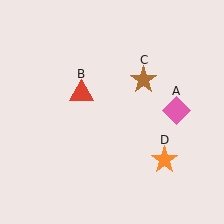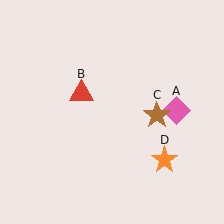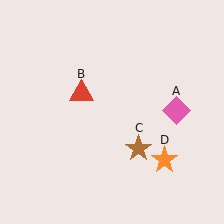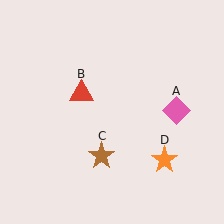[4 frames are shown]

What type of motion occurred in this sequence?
The brown star (object C) rotated clockwise around the center of the scene.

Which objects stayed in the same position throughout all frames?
Pink diamond (object A) and red triangle (object B) and orange star (object D) remained stationary.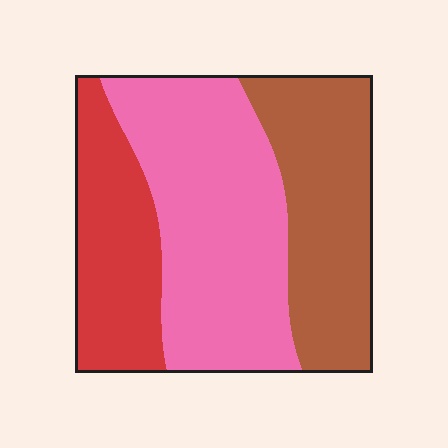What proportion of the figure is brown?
Brown takes up between a quarter and a half of the figure.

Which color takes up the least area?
Red, at roughly 25%.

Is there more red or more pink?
Pink.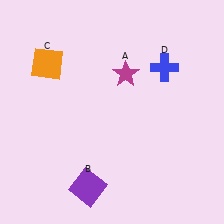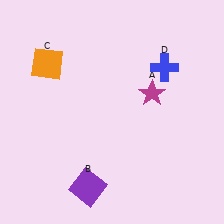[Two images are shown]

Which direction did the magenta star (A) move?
The magenta star (A) moved right.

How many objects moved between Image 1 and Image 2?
1 object moved between the two images.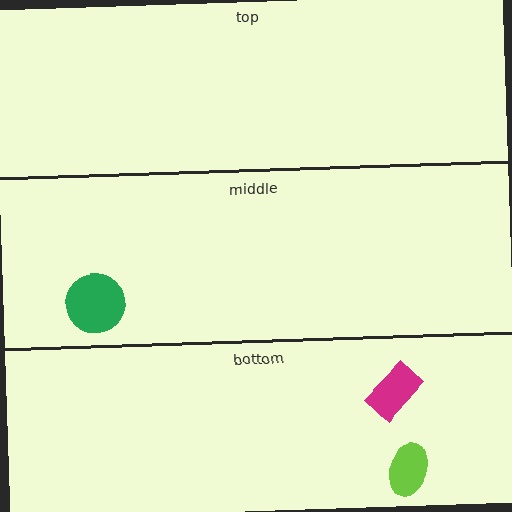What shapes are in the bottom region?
The magenta rectangle, the lime ellipse.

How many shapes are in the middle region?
1.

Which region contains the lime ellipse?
The bottom region.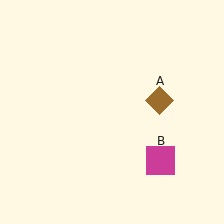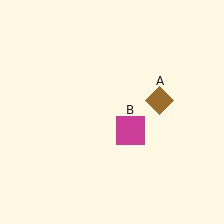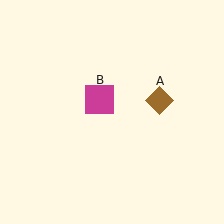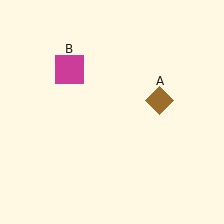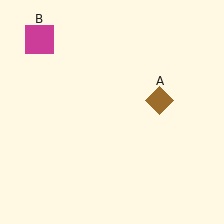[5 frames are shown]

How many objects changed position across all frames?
1 object changed position: magenta square (object B).